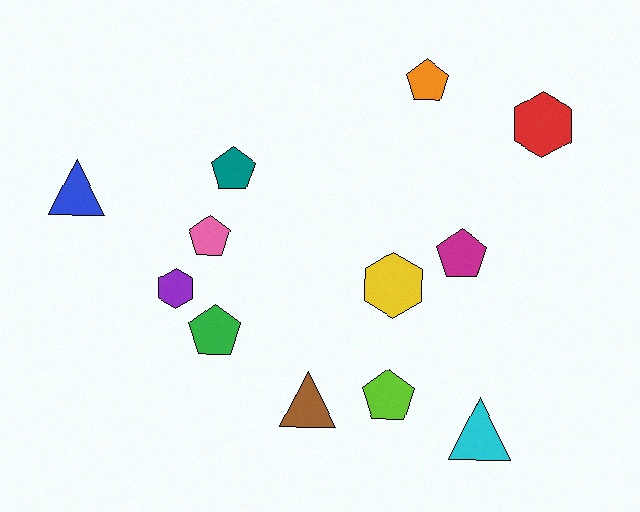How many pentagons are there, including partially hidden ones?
There are 6 pentagons.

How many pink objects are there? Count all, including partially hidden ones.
There is 1 pink object.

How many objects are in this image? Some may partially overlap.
There are 12 objects.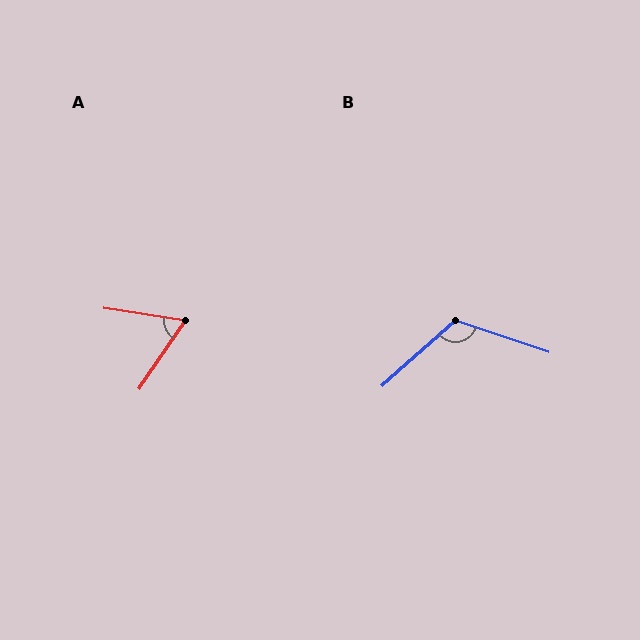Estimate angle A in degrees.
Approximately 64 degrees.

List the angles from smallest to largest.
A (64°), B (120°).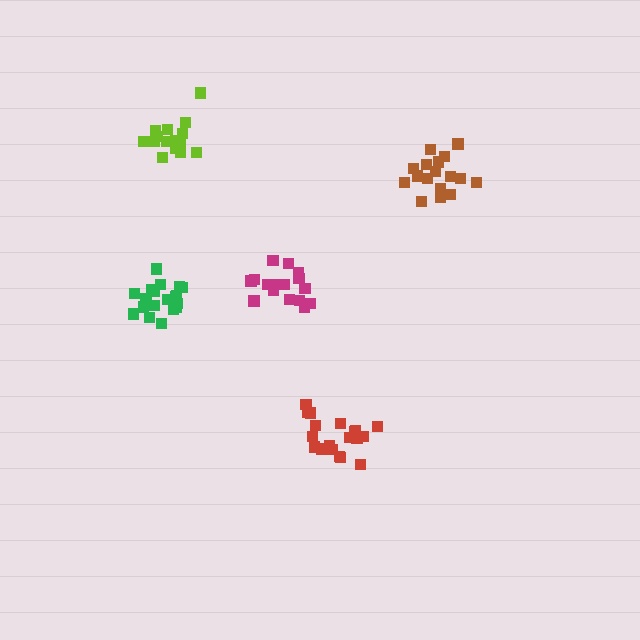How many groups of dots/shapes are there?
There are 5 groups.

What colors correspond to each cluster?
The clusters are colored: lime, magenta, brown, green, red.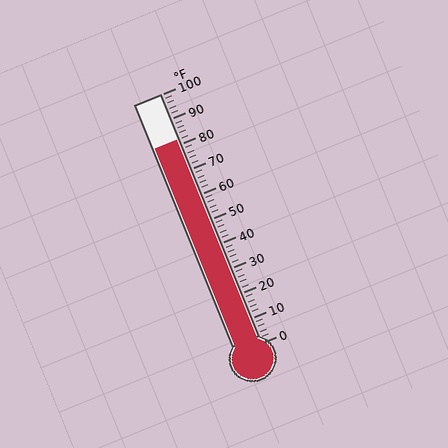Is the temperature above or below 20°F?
The temperature is above 20°F.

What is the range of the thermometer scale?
The thermometer scale ranges from 0°F to 100°F.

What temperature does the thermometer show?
The thermometer shows approximately 82°F.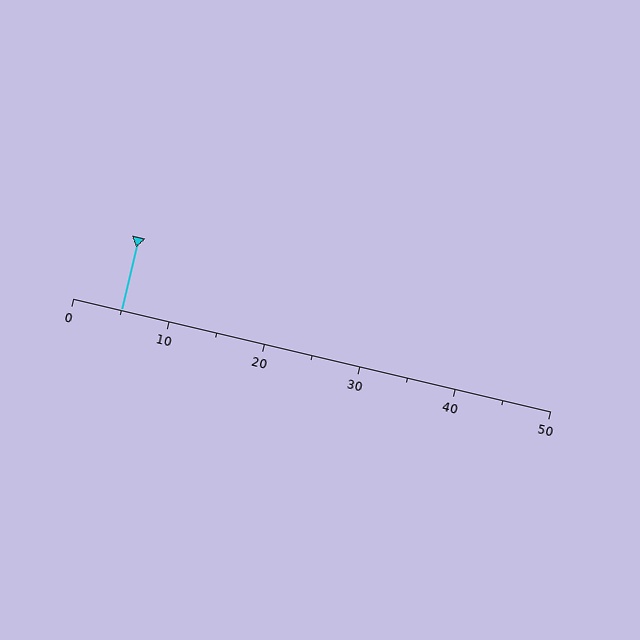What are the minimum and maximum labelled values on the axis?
The axis runs from 0 to 50.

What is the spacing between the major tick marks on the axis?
The major ticks are spaced 10 apart.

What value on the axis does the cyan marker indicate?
The marker indicates approximately 5.